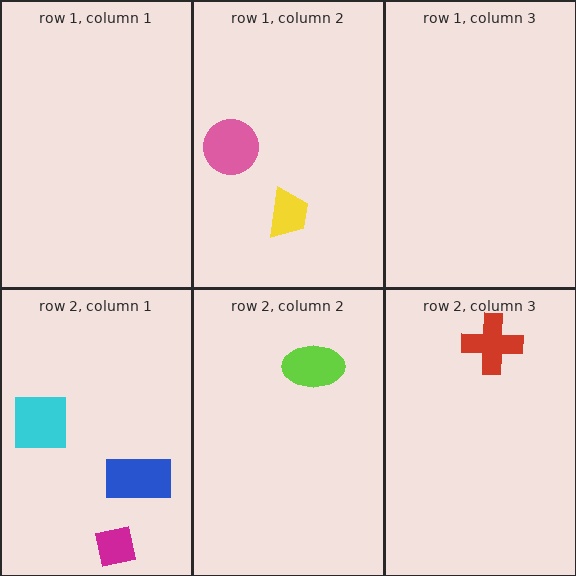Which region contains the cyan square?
The row 2, column 1 region.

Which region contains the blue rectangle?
The row 2, column 1 region.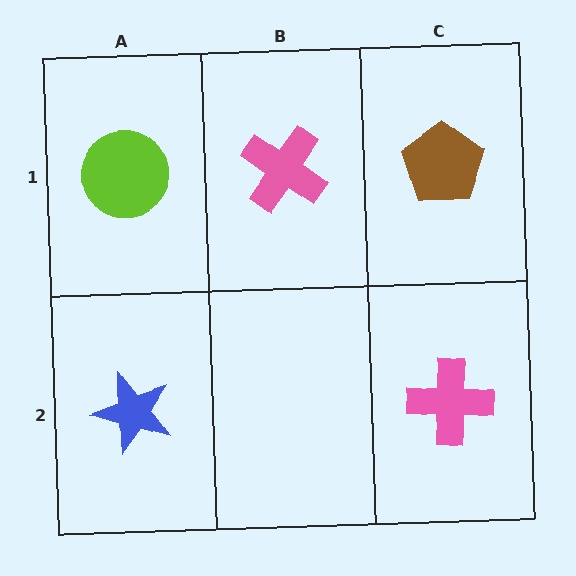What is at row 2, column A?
A blue star.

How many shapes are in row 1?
3 shapes.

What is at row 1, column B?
A pink cross.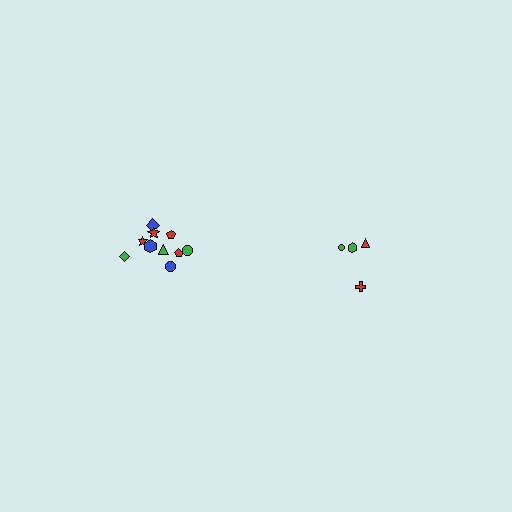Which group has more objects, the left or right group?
The left group.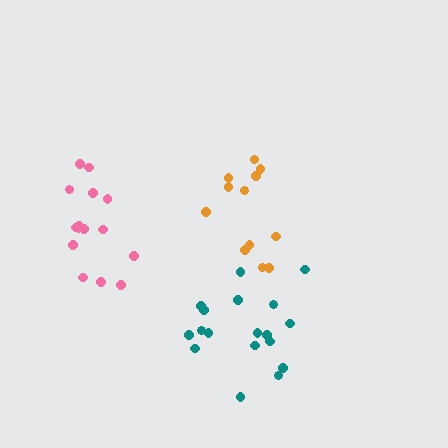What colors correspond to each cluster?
The clusters are colored: teal, pink, orange.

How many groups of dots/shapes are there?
There are 3 groups.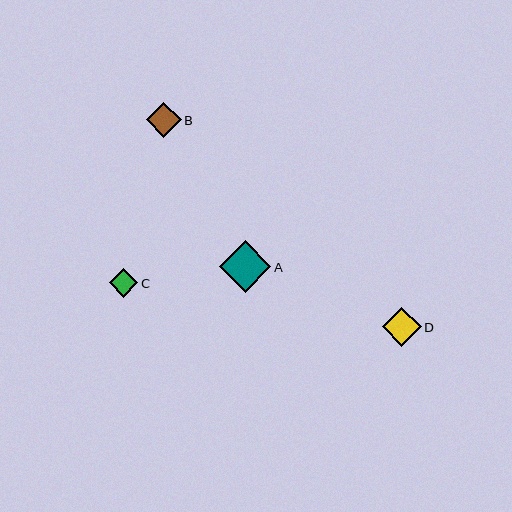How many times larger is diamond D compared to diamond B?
Diamond D is approximately 1.1 times the size of diamond B.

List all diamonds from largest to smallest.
From largest to smallest: A, D, B, C.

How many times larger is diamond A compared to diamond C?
Diamond A is approximately 1.8 times the size of diamond C.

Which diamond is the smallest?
Diamond C is the smallest with a size of approximately 28 pixels.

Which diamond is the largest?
Diamond A is the largest with a size of approximately 51 pixels.